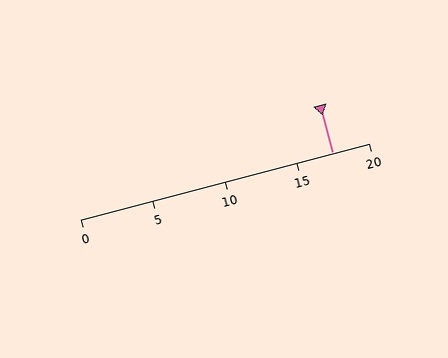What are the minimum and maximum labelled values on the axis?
The axis runs from 0 to 20.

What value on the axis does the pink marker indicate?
The marker indicates approximately 17.5.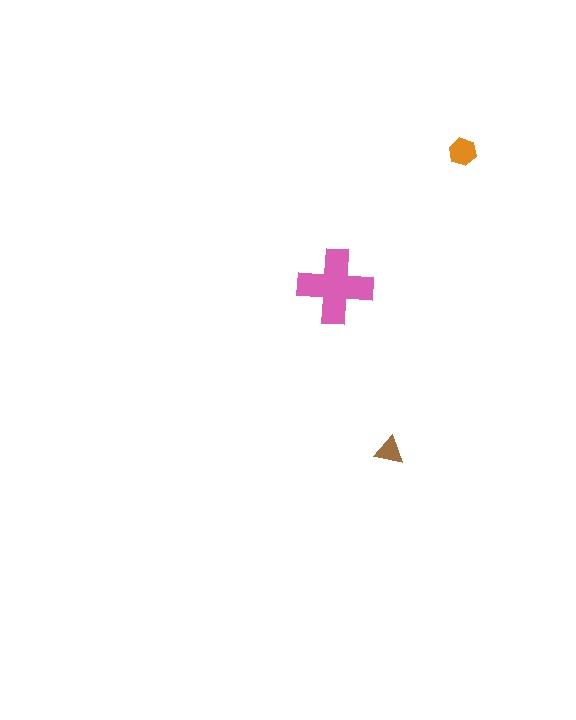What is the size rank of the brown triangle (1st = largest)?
3rd.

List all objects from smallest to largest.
The brown triangle, the orange hexagon, the pink cross.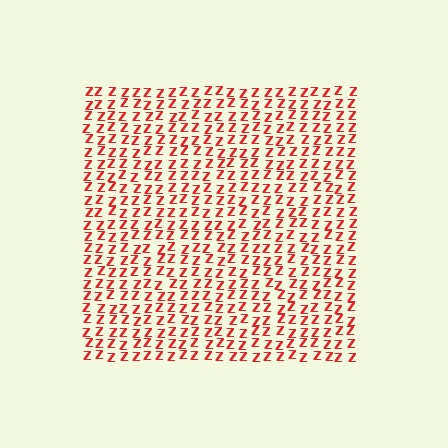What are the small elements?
The small elements are letter Z's.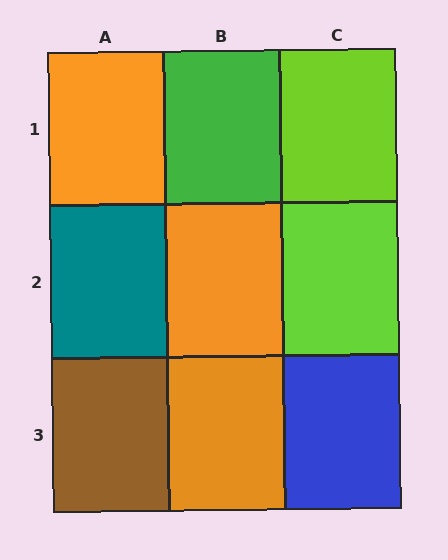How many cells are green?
1 cell is green.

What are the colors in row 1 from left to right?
Orange, green, lime.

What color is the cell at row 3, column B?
Orange.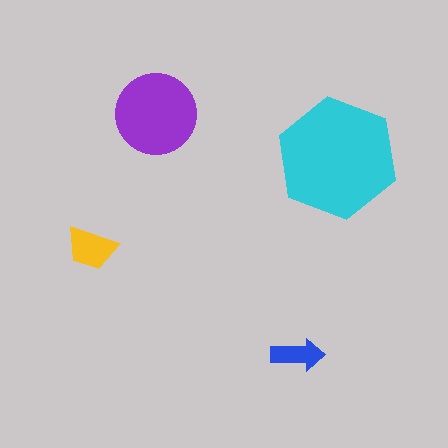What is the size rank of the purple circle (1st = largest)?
2nd.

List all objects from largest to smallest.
The cyan hexagon, the purple circle, the yellow trapezoid, the blue arrow.